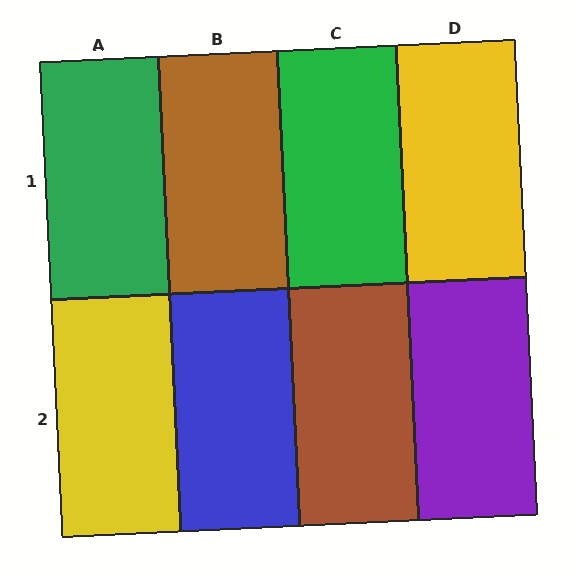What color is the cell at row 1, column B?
Brown.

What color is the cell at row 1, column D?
Yellow.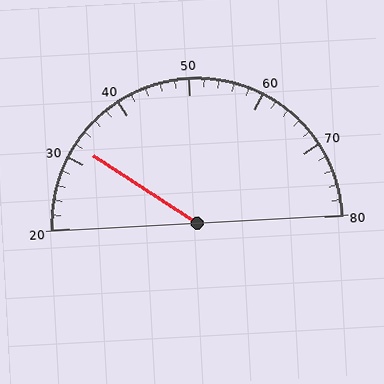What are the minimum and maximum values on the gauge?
The gauge ranges from 20 to 80.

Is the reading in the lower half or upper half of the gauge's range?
The reading is in the lower half of the range (20 to 80).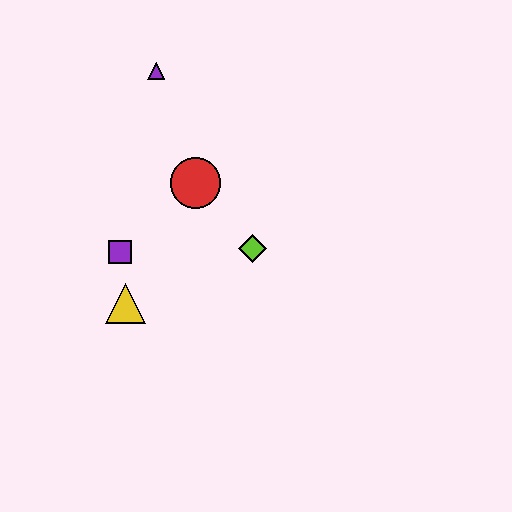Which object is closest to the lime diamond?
The red circle is closest to the lime diamond.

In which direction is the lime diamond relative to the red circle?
The lime diamond is below the red circle.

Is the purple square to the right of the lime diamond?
No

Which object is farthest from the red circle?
The yellow triangle is farthest from the red circle.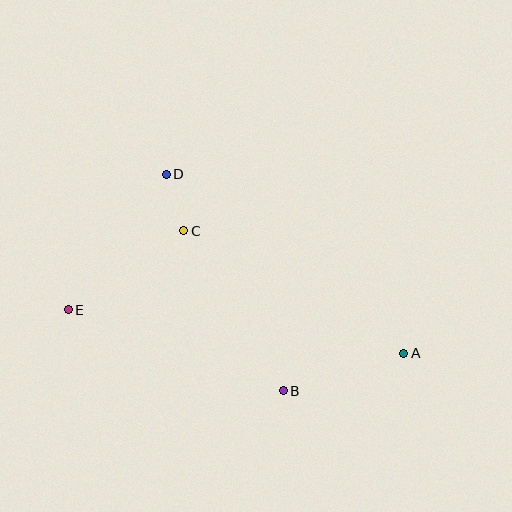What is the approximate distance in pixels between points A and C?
The distance between A and C is approximately 252 pixels.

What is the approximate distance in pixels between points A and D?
The distance between A and D is approximately 298 pixels.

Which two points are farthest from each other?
Points A and E are farthest from each other.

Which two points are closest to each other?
Points C and D are closest to each other.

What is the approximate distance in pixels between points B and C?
The distance between B and C is approximately 188 pixels.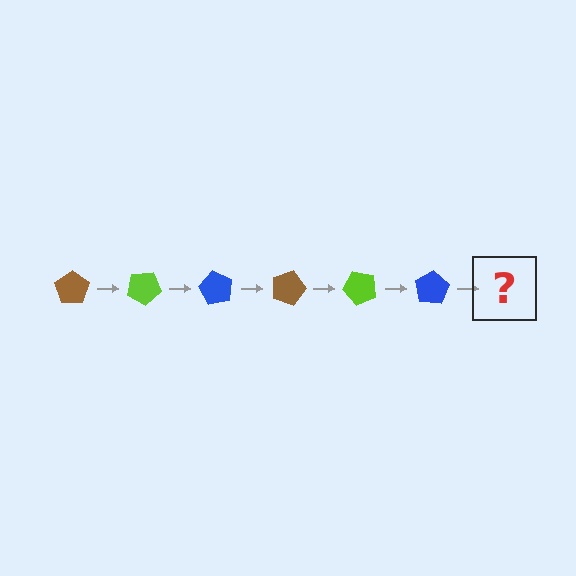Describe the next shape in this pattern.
It should be a brown pentagon, rotated 180 degrees from the start.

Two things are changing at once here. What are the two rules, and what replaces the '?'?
The two rules are that it rotates 30 degrees each step and the color cycles through brown, lime, and blue. The '?' should be a brown pentagon, rotated 180 degrees from the start.